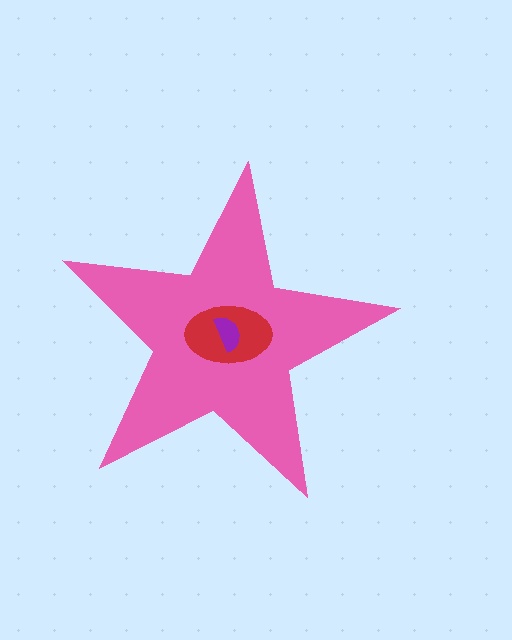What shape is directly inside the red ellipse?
The purple semicircle.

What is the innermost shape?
The purple semicircle.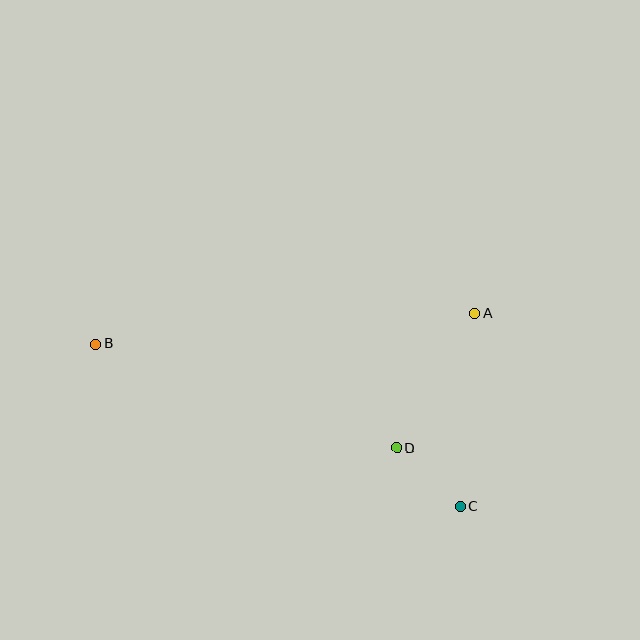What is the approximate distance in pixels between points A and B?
The distance between A and B is approximately 380 pixels.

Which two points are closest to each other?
Points C and D are closest to each other.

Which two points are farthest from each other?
Points B and C are farthest from each other.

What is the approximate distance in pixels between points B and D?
The distance between B and D is approximately 318 pixels.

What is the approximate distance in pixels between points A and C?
The distance between A and C is approximately 194 pixels.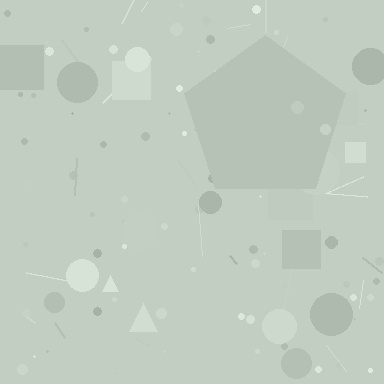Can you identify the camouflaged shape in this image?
The camouflaged shape is a pentagon.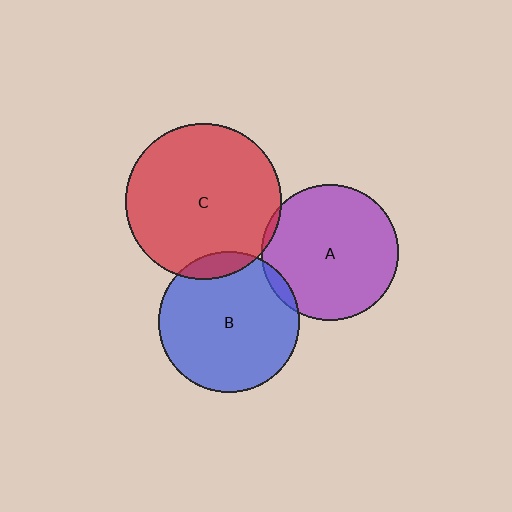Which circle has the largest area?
Circle C (red).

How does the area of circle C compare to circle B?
Approximately 1.2 times.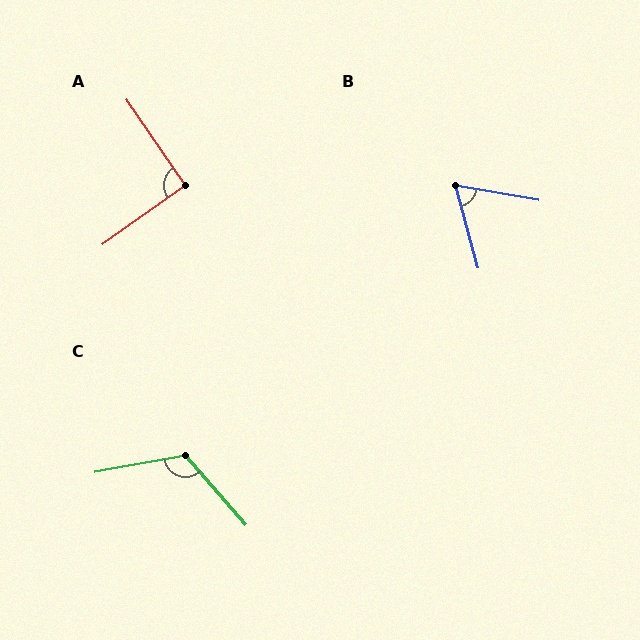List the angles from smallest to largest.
B (65°), A (91°), C (121°).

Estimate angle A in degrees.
Approximately 91 degrees.